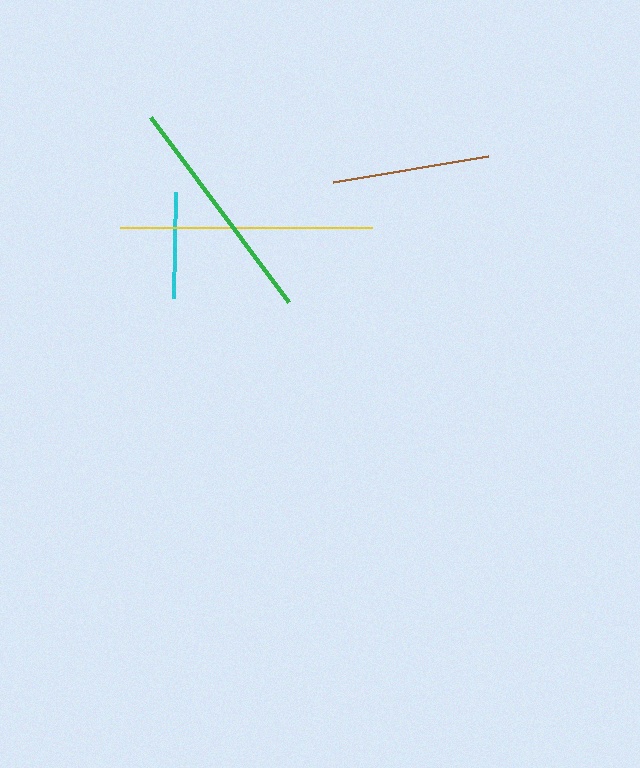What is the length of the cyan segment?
The cyan segment is approximately 106 pixels long.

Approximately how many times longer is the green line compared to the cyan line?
The green line is approximately 2.2 times the length of the cyan line.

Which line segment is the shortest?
The cyan line is the shortest at approximately 106 pixels.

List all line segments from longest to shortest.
From longest to shortest: yellow, green, brown, cyan.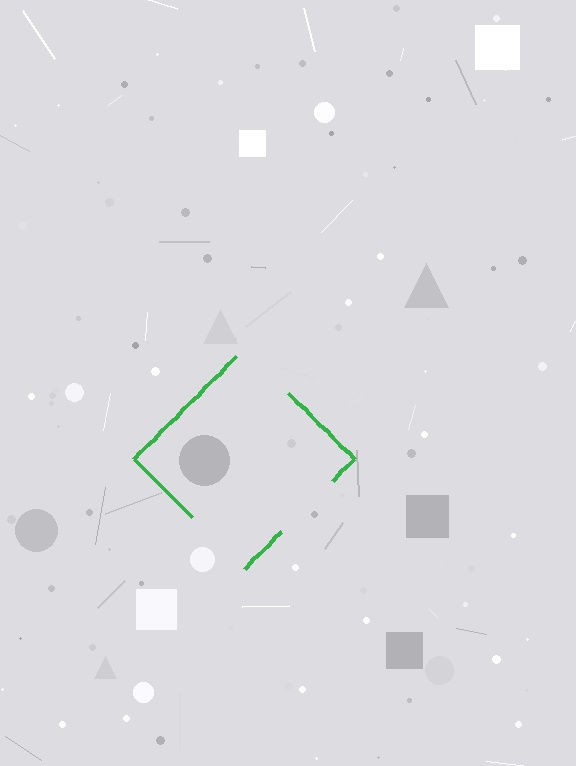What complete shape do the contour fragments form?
The contour fragments form a diamond.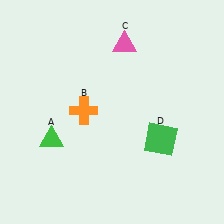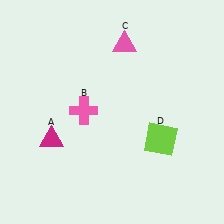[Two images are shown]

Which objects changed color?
A changed from green to magenta. B changed from orange to pink. D changed from green to lime.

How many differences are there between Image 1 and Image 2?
There are 3 differences between the two images.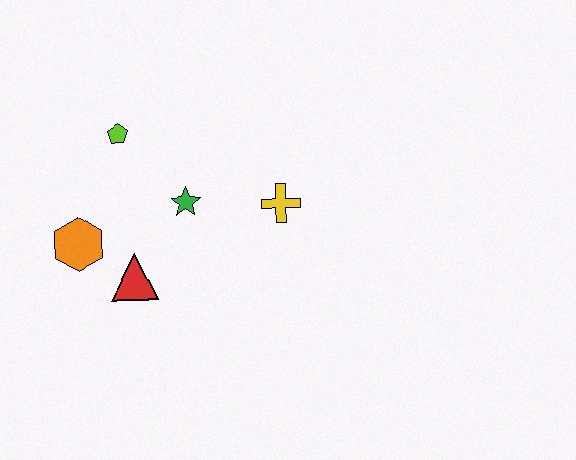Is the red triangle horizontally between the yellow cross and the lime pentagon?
Yes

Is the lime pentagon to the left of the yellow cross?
Yes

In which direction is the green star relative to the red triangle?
The green star is above the red triangle.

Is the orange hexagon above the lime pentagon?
No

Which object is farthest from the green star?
The orange hexagon is farthest from the green star.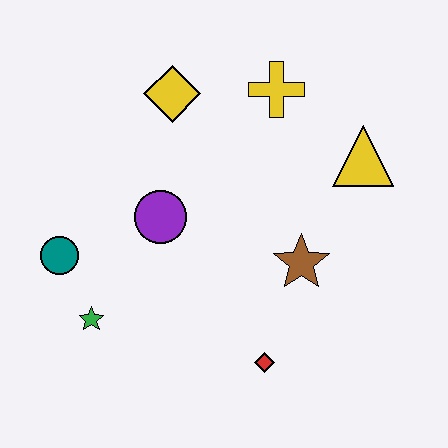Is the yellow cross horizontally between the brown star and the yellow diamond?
Yes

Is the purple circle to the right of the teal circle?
Yes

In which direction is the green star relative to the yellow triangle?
The green star is to the left of the yellow triangle.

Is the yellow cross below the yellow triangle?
No